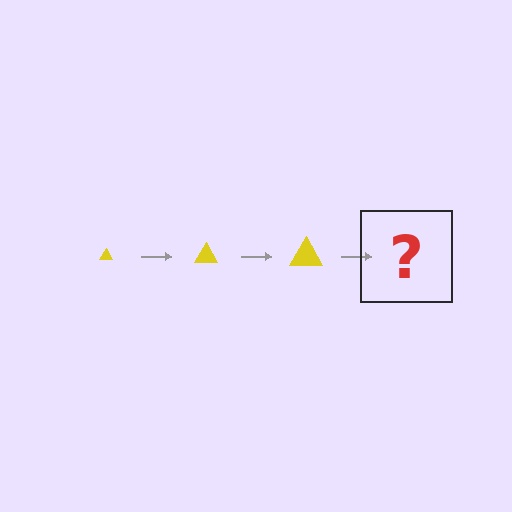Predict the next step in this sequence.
The next step is a yellow triangle, larger than the previous one.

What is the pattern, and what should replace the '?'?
The pattern is that the triangle gets progressively larger each step. The '?' should be a yellow triangle, larger than the previous one.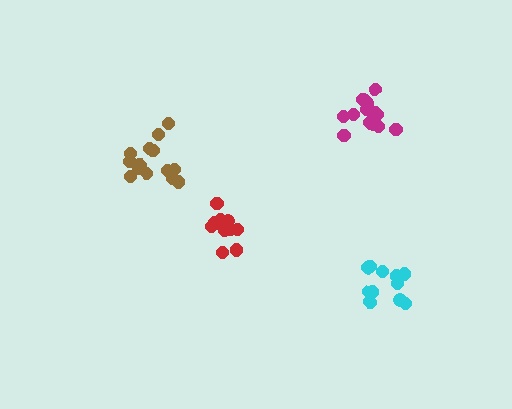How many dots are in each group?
Group 1: 11 dots, Group 2: 11 dots, Group 3: 14 dots, Group 4: 15 dots (51 total).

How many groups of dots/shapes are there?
There are 4 groups.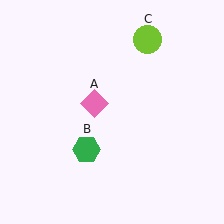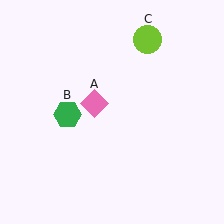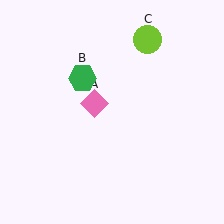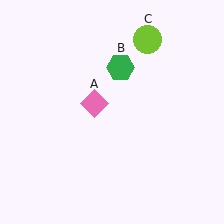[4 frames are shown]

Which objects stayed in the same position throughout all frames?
Pink diamond (object A) and lime circle (object C) remained stationary.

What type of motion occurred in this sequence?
The green hexagon (object B) rotated clockwise around the center of the scene.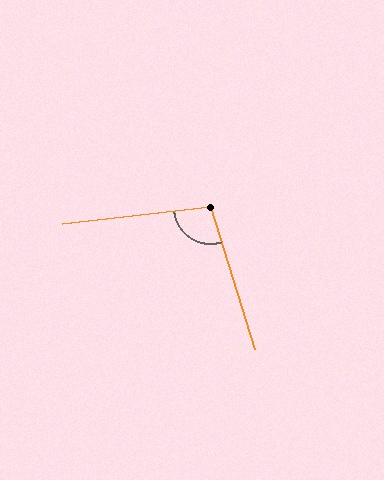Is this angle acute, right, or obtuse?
It is obtuse.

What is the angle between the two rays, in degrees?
Approximately 101 degrees.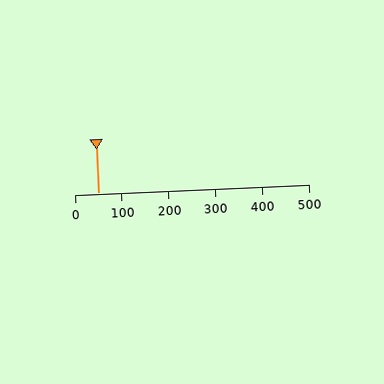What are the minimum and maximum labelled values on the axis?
The axis runs from 0 to 500.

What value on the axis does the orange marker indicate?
The marker indicates approximately 50.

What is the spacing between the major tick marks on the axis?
The major ticks are spaced 100 apart.